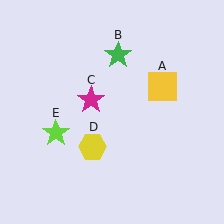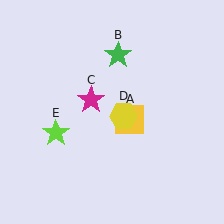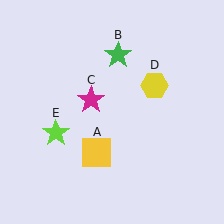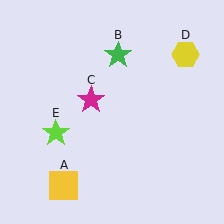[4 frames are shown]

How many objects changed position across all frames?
2 objects changed position: yellow square (object A), yellow hexagon (object D).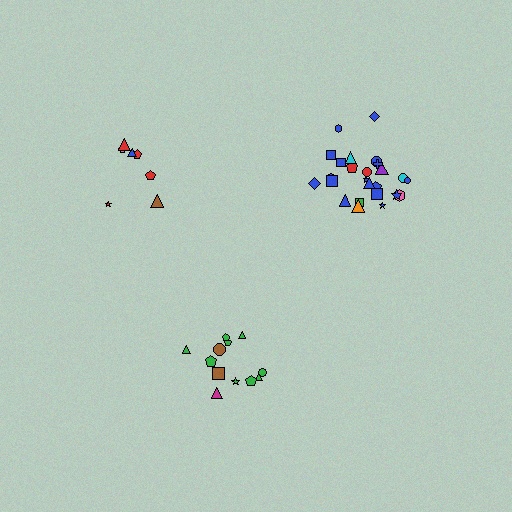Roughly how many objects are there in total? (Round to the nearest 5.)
Roughly 45 objects in total.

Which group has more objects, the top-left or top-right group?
The top-right group.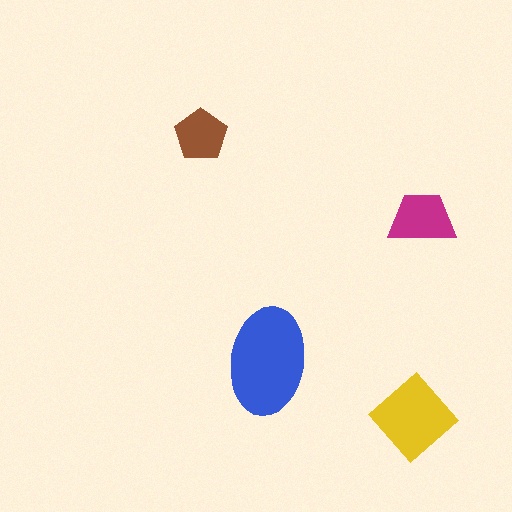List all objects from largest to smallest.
The blue ellipse, the yellow diamond, the magenta trapezoid, the brown pentagon.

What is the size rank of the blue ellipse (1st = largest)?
1st.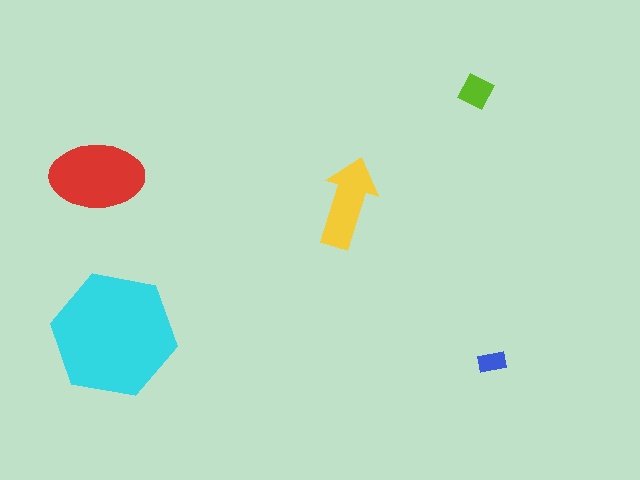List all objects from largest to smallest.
The cyan hexagon, the red ellipse, the yellow arrow, the lime square, the blue rectangle.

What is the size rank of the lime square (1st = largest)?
4th.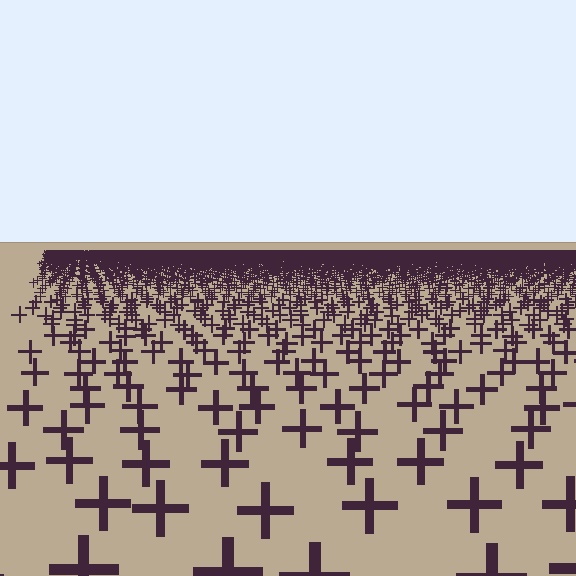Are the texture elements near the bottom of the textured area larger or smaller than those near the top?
Larger. Near the bottom, elements are closer to the viewer and appear at a bigger on-screen size.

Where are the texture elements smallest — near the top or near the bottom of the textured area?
Near the top.